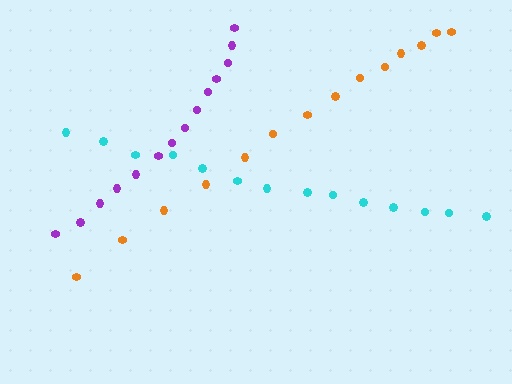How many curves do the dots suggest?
There are 3 distinct paths.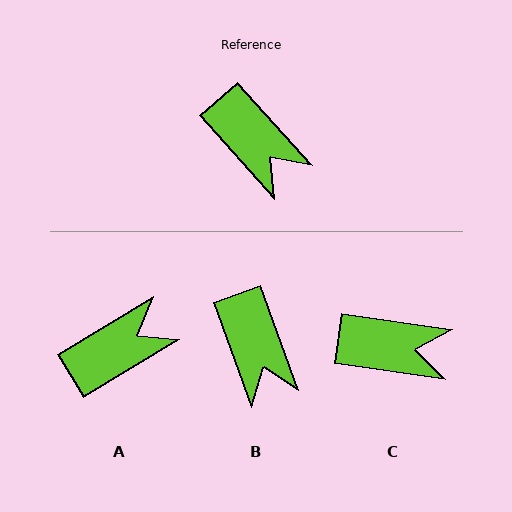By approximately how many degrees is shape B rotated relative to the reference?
Approximately 22 degrees clockwise.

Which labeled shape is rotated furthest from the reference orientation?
A, about 79 degrees away.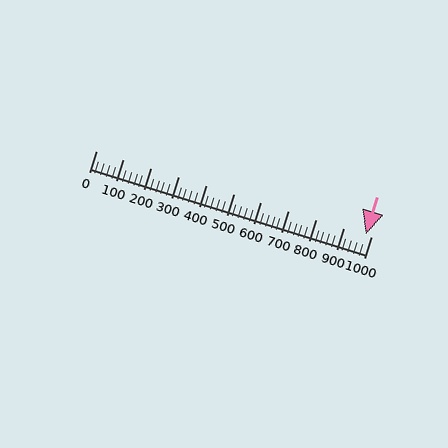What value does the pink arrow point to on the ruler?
The pink arrow points to approximately 979.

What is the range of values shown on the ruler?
The ruler shows values from 0 to 1000.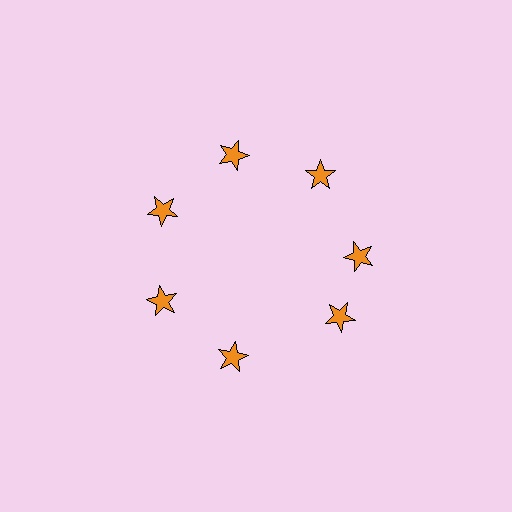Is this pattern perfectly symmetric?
No. The 7 orange stars are arranged in a ring, but one element near the 5 o'clock position is rotated out of alignment along the ring, breaking the 7-fold rotational symmetry.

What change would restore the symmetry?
The symmetry would be restored by rotating it back into even spacing with its neighbors so that all 7 stars sit at equal angles and equal distance from the center.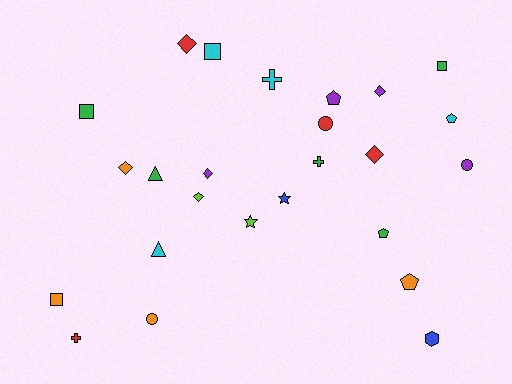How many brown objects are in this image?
There are no brown objects.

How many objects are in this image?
There are 25 objects.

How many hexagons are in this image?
There is 1 hexagon.